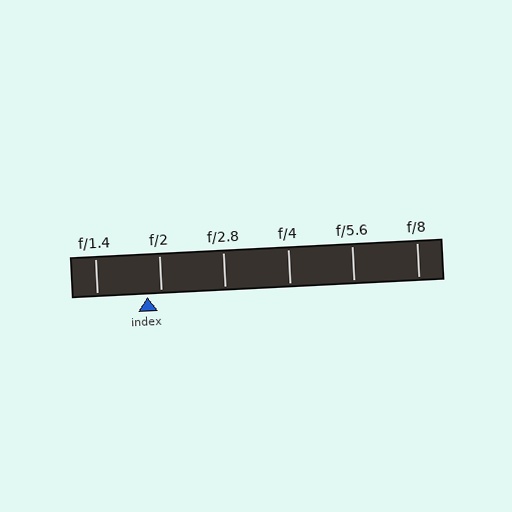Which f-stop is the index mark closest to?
The index mark is closest to f/2.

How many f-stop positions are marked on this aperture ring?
There are 6 f-stop positions marked.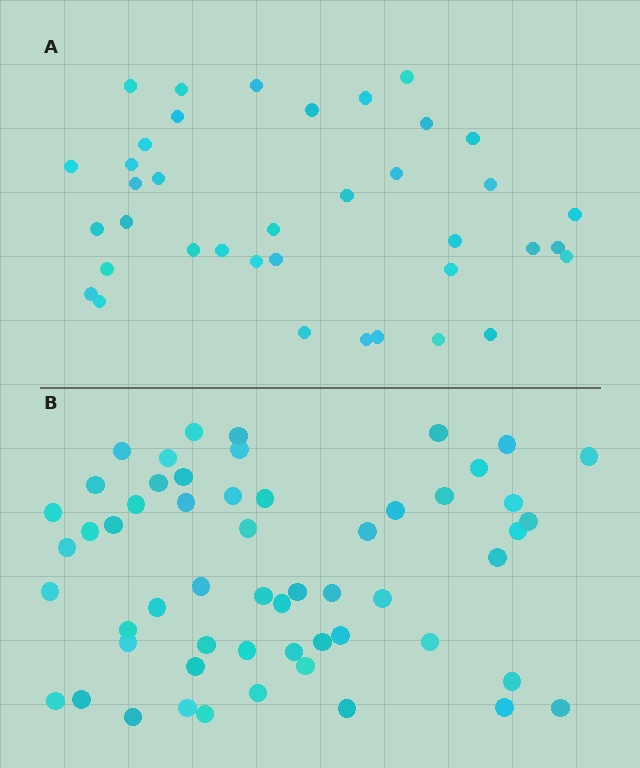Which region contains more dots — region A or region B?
Region B (the bottom region) has more dots.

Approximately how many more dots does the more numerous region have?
Region B has approximately 20 more dots than region A.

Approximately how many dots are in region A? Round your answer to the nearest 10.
About 40 dots. (The exact count is 38, which rounds to 40.)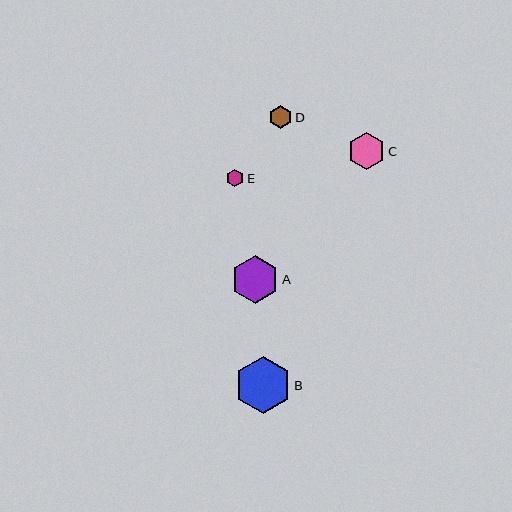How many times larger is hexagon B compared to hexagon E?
Hexagon B is approximately 3.2 times the size of hexagon E.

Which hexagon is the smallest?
Hexagon E is the smallest with a size of approximately 18 pixels.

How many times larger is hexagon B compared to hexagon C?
Hexagon B is approximately 1.5 times the size of hexagon C.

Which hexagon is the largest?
Hexagon B is the largest with a size of approximately 56 pixels.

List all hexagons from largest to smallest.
From largest to smallest: B, A, C, D, E.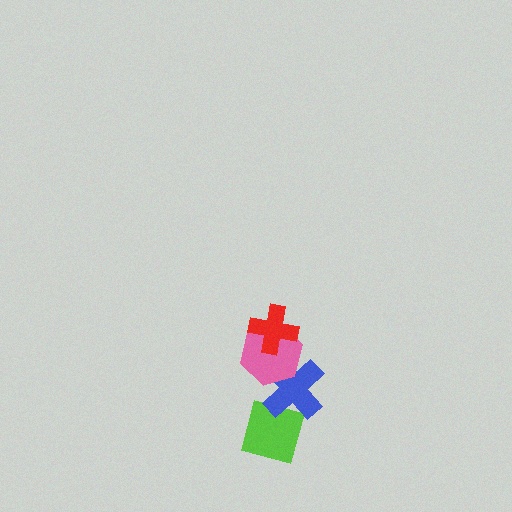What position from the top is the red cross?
The red cross is 1st from the top.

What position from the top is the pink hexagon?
The pink hexagon is 2nd from the top.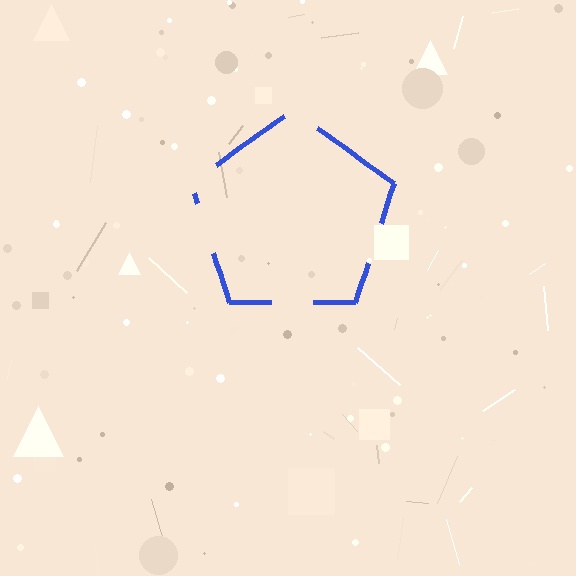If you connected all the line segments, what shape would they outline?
They would outline a pentagon.